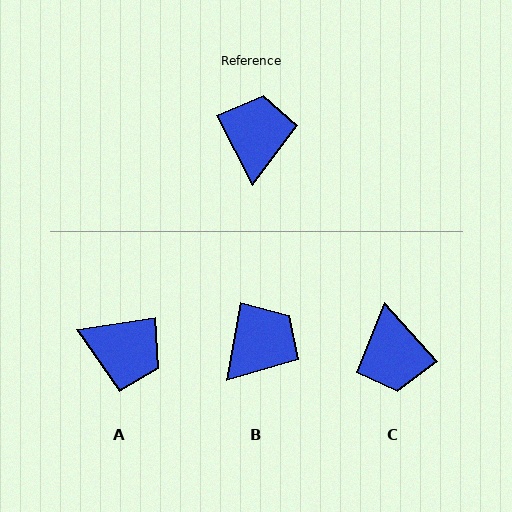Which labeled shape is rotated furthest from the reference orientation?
C, about 165 degrees away.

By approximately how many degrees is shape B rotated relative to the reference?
Approximately 37 degrees clockwise.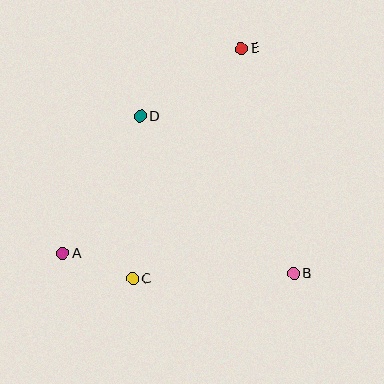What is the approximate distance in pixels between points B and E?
The distance between B and E is approximately 231 pixels.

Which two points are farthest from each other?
Points A and E are farthest from each other.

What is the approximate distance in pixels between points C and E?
The distance between C and E is approximately 255 pixels.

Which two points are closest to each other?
Points A and C are closest to each other.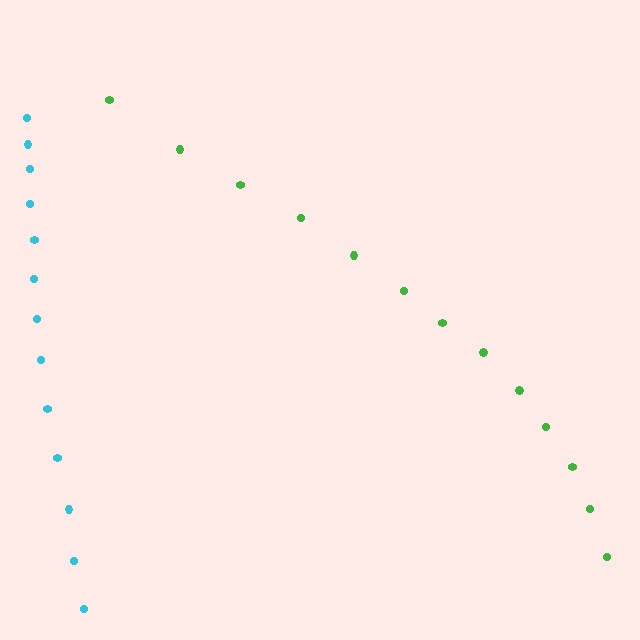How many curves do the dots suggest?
There are 2 distinct paths.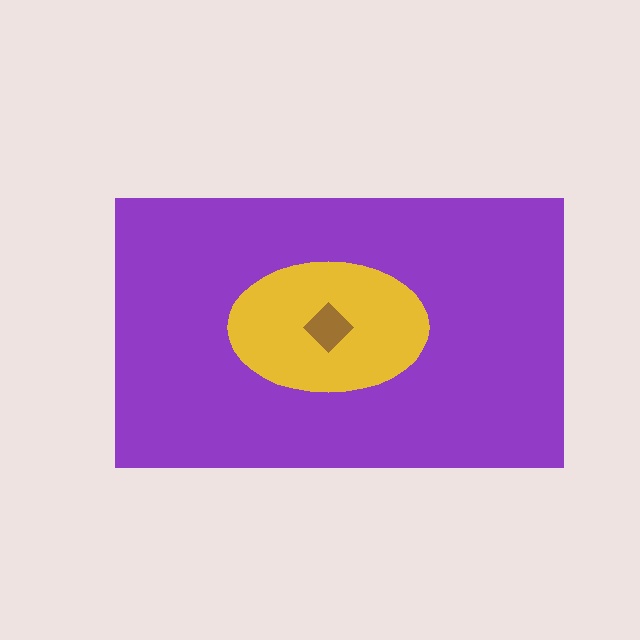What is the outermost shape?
The purple rectangle.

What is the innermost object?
The brown diamond.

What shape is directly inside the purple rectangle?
The yellow ellipse.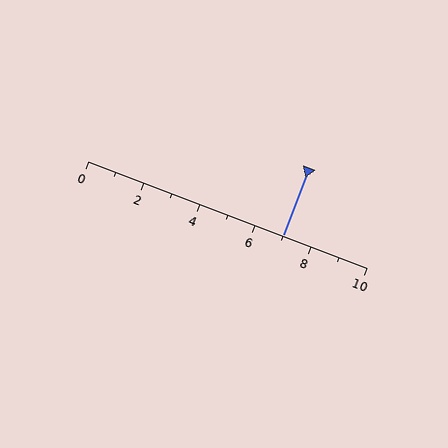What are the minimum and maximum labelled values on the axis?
The axis runs from 0 to 10.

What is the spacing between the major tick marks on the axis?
The major ticks are spaced 2 apart.